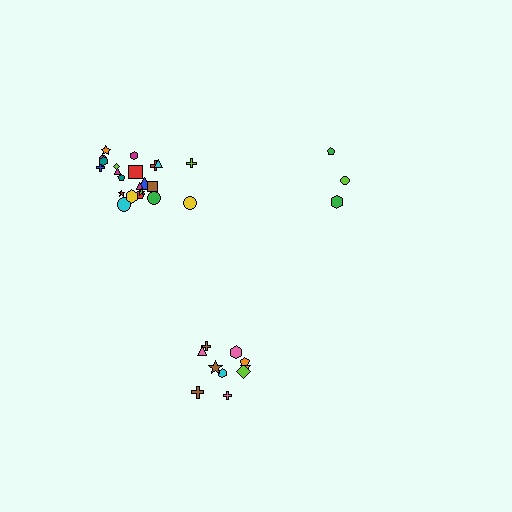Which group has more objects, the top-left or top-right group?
The top-left group.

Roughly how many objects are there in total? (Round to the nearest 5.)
Roughly 35 objects in total.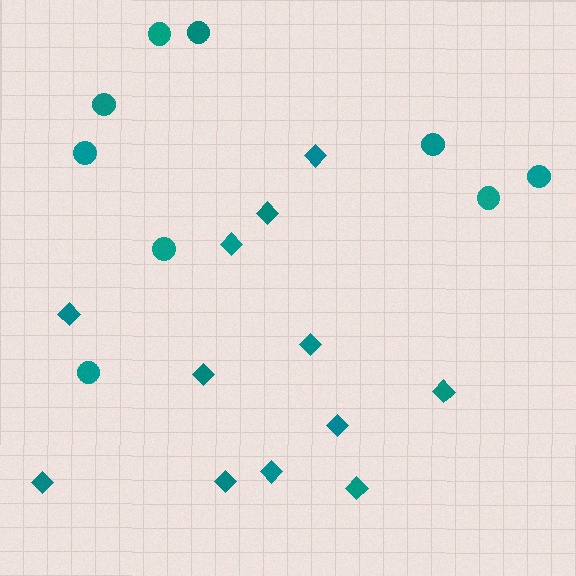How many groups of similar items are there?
There are 2 groups: one group of circles (9) and one group of diamonds (12).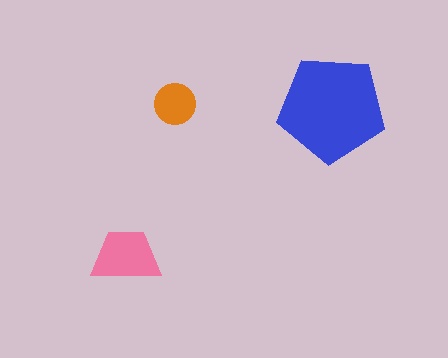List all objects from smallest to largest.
The orange circle, the pink trapezoid, the blue pentagon.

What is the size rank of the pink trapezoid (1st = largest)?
2nd.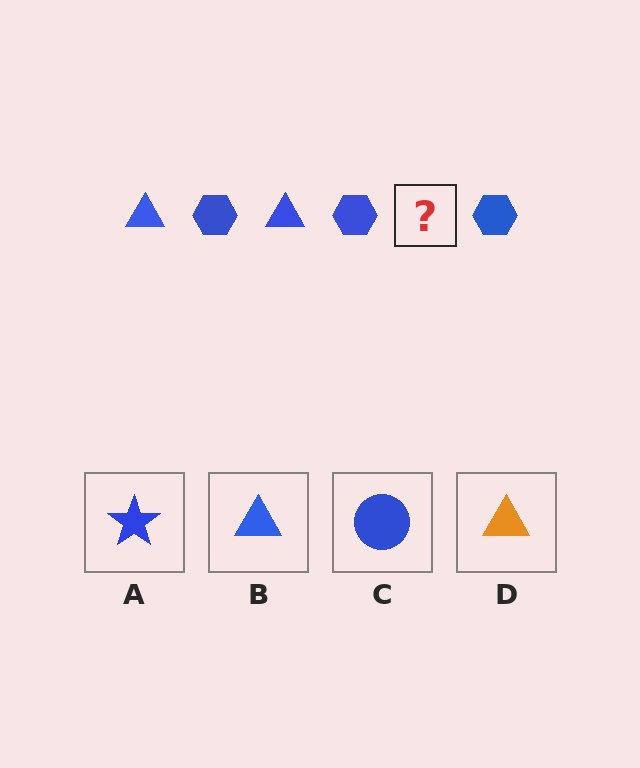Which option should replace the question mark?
Option B.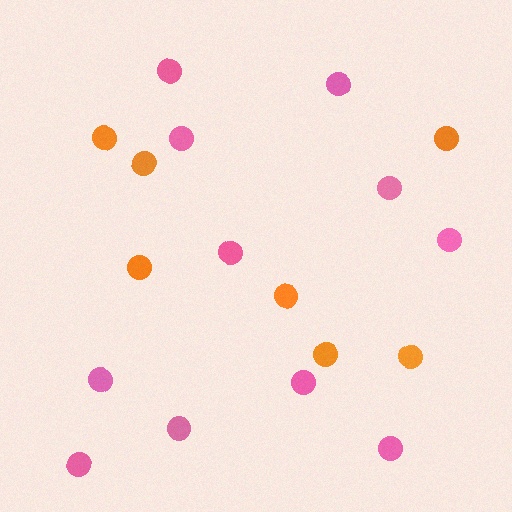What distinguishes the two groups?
There are 2 groups: one group of orange circles (7) and one group of pink circles (11).